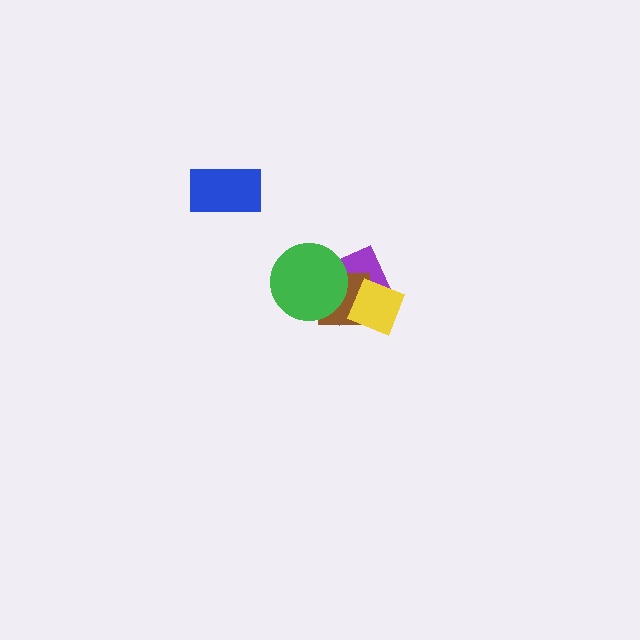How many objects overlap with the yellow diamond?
2 objects overlap with the yellow diamond.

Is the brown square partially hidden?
Yes, it is partially covered by another shape.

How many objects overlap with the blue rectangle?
0 objects overlap with the blue rectangle.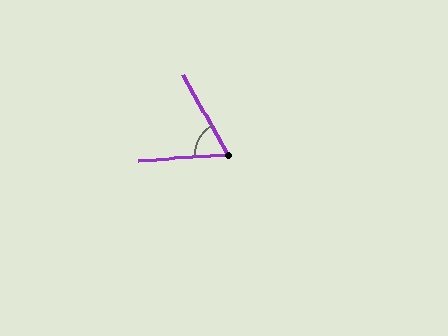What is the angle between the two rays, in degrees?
Approximately 64 degrees.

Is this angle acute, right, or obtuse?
It is acute.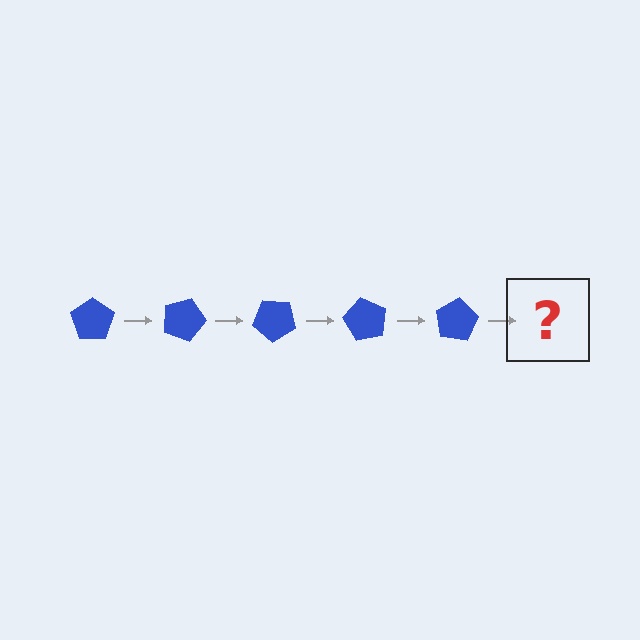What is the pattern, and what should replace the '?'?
The pattern is that the pentagon rotates 20 degrees each step. The '?' should be a blue pentagon rotated 100 degrees.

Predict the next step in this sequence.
The next step is a blue pentagon rotated 100 degrees.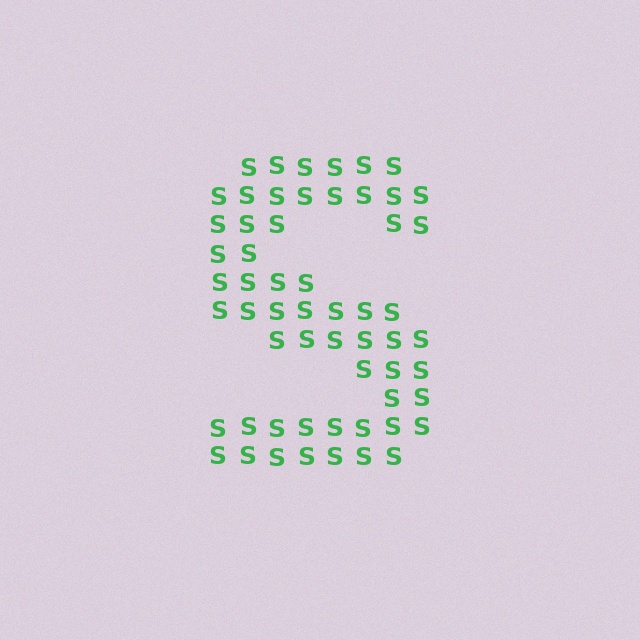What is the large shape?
The large shape is the letter S.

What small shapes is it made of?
It is made of small letter S's.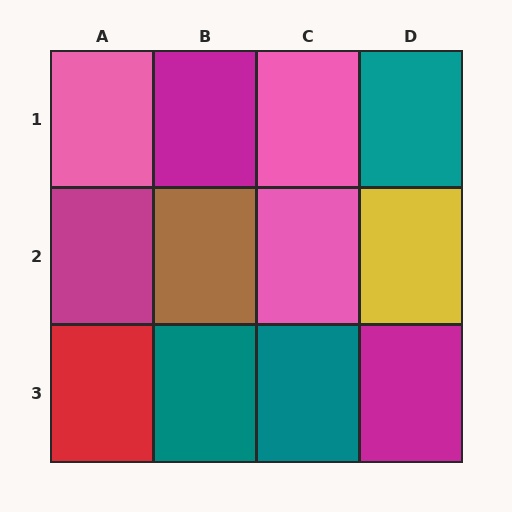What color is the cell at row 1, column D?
Teal.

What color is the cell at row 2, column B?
Brown.